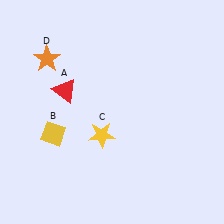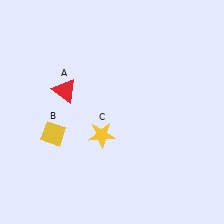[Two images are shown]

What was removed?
The orange star (D) was removed in Image 2.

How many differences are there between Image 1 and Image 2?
There is 1 difference between the two images.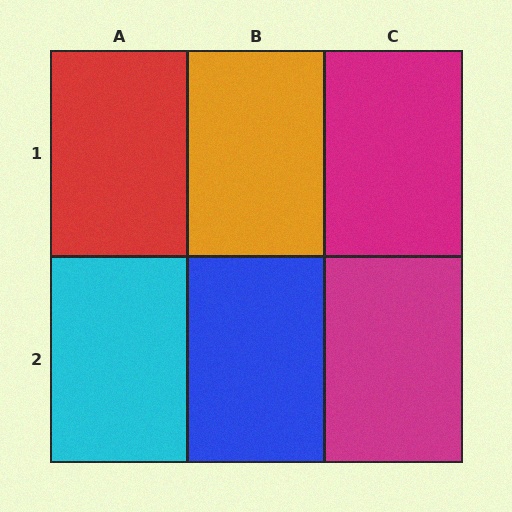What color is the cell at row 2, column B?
Blue.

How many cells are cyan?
1 cell is cyan.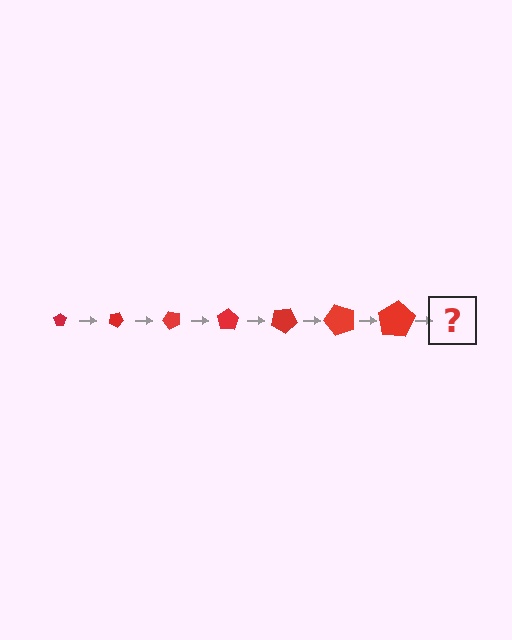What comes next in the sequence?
The next element should be a pentagon, larger than the previous one and rotated 175 degrees from the start.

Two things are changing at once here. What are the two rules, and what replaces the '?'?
The two rules are that the pentagon grows larger each step and it rotates 25 degrees each step. The '?' should be a pentagon, larger than the previous one and rotated 175 degrees from the start.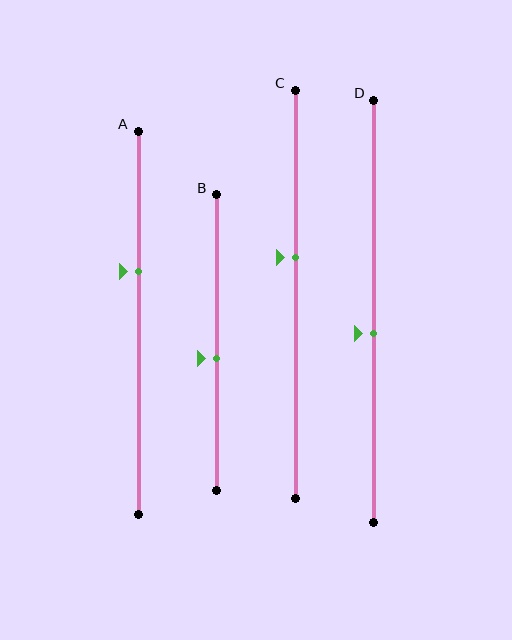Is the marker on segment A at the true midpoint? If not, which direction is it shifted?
No, the marker on segment A is shifted upward by about 13% of the segment length.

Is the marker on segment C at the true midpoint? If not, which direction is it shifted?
No, the marker on segment C is shifted upward by about 9% of the segment length.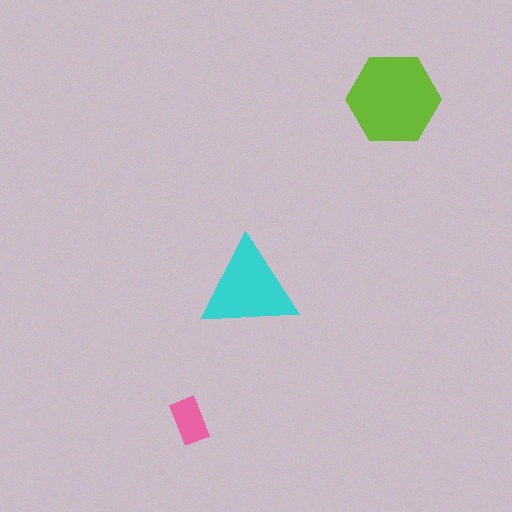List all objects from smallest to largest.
The pink rectangle, the cyan triangle, the lime hexagon.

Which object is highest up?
The lime hexagon is topmost.